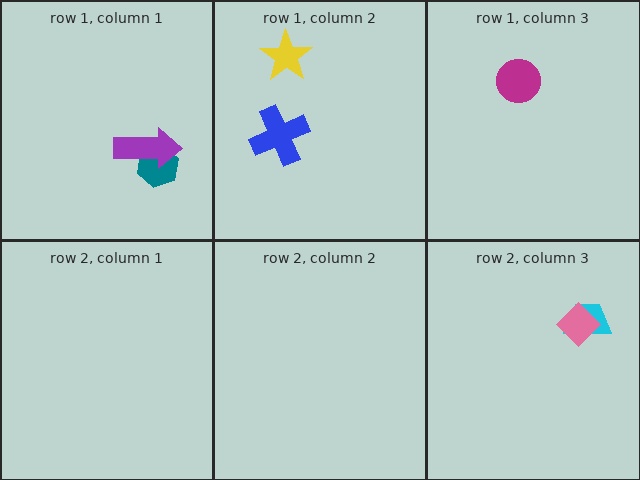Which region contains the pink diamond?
The row 2, column 3 region.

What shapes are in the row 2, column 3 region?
The cyan trapezoid, the pink diamond.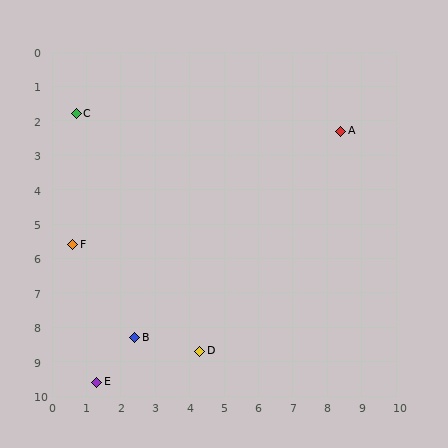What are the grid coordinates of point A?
Point A is at approximately (8.4, 2.3).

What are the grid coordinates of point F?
Point F is at approximately (0.6, 5.6).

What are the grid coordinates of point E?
Point E is at approximately (1.3, 9.6).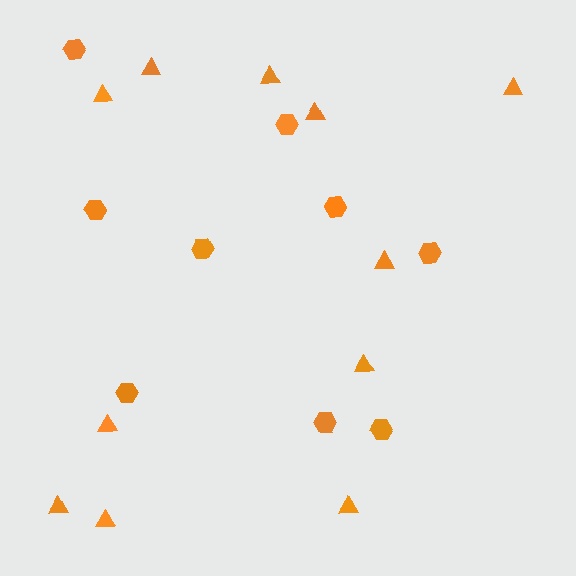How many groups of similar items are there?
There are 2 groups: one group of triangles (11) and one group of hexagons (9).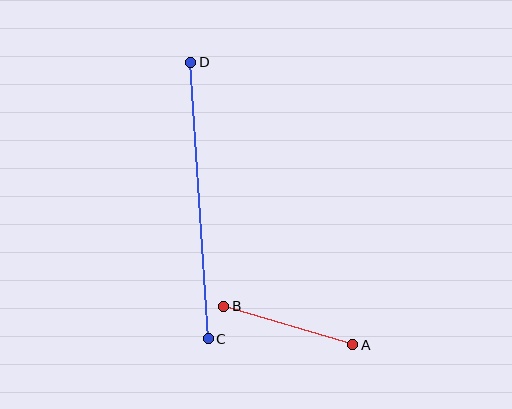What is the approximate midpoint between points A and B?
The midpoint is at approximately (288, 325) pixels.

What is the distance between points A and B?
The distance is approximately 134 pixels.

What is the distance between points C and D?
The distance is approximately 277 pixels.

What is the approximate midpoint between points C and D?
The midpoint is at approximately (199, 201) pixels.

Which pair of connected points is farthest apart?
Points C and D are farthest apart.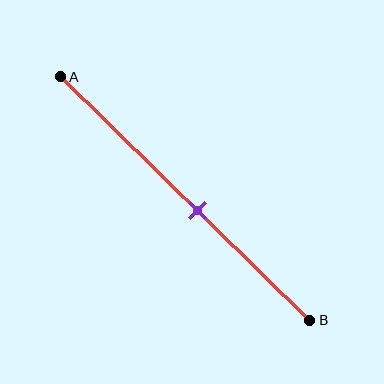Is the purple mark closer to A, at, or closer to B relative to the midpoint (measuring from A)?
The purple mark is closer to point B than the midpoint of segment AB.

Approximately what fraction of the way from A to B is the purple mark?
The purple mark is approximately 55% of the way from A to B.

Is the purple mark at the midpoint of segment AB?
No, the mark is at about 55% from A, not at the 50% midpoint.